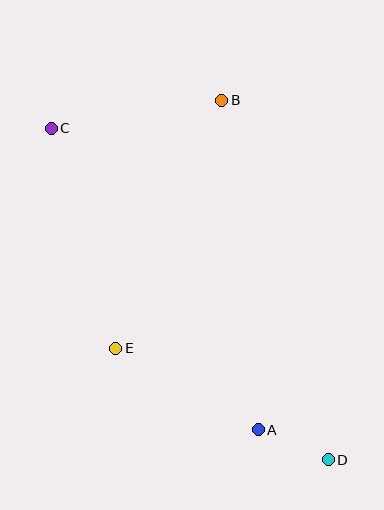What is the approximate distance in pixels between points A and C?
The distance between A and C is approximately 366 pixels.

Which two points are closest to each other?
Points A and D are closest to each other.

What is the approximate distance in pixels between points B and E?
The distance between B and E is approximately 269 pixels.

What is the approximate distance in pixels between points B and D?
The distance between B and D is approximately 375 pixels.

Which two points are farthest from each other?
Points C and D are farthest from each other.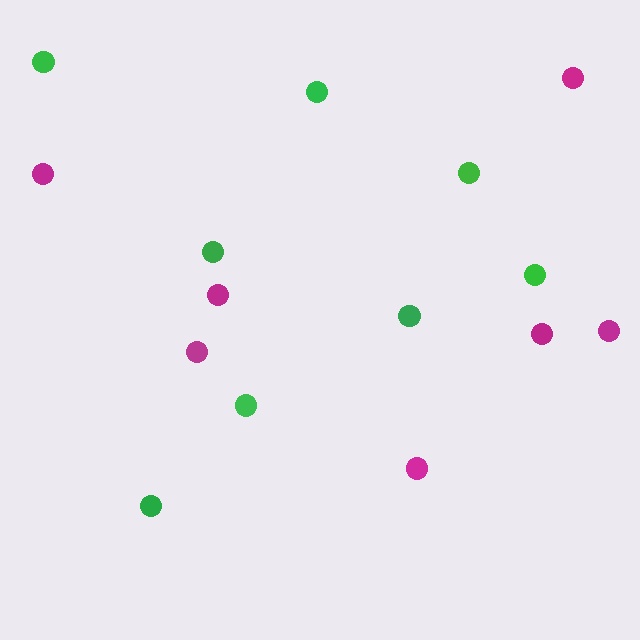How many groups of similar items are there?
There are 2 groups: one group of green circles (8) and one group of magenta circles (7).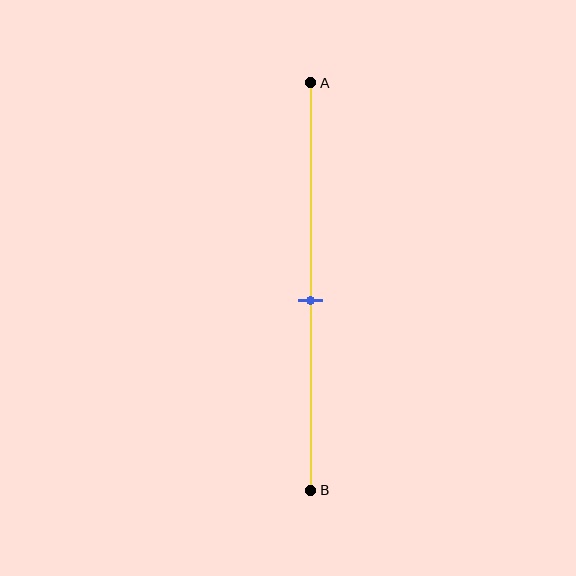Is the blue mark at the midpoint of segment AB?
No, the mark is at about 55% from A, not at the 50% midpoint.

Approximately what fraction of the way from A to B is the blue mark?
The blue mark is approximately 55% of the way from A to B.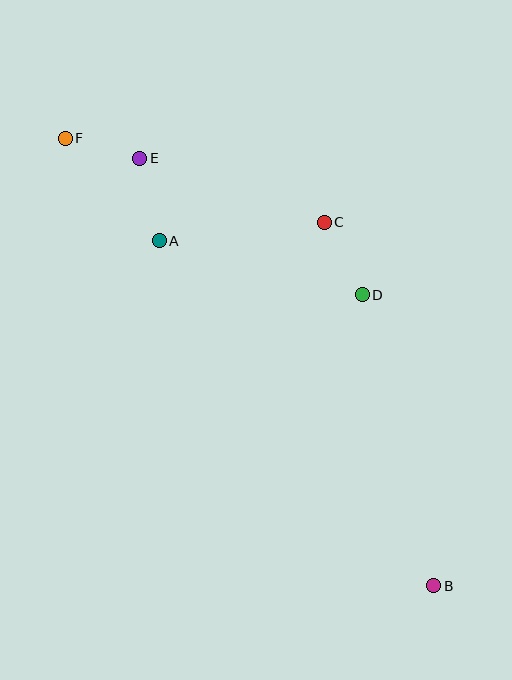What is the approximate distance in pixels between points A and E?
The distance between A and E is approximately 85 pixels.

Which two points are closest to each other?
Points E and F are closest to each other.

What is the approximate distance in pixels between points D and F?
The distance between D and F is approximately 336 pixels.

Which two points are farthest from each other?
Points B and F are farthest from each other.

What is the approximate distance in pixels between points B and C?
The distance between B and C is approximately 380 pixels.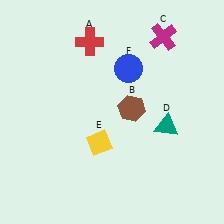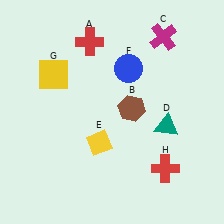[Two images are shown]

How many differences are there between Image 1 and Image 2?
There are 2 differences between the two images.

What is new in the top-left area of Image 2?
A yellow square (G) was added in the top-left area of Image 2.